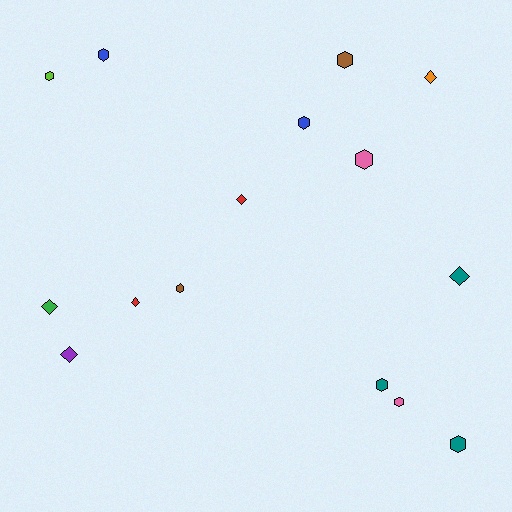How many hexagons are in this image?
There are 9 hexagons.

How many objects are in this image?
There are 15 objects.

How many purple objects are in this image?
There is 1 purple object.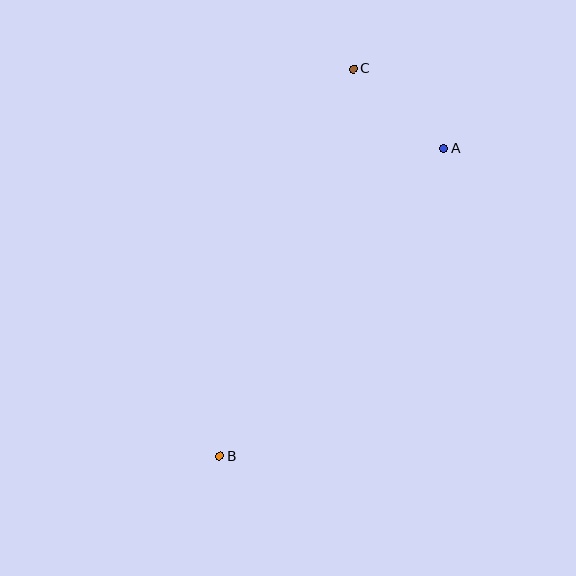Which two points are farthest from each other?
Points B and C are farthest from each other.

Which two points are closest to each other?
Points A and C are closest to each other.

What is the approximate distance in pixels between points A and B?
The distance between A and B is approximately 381 pixels.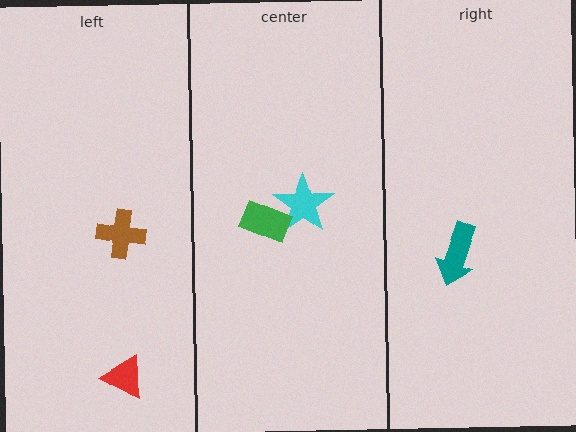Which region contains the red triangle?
The left region.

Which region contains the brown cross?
The left region.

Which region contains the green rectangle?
The center region.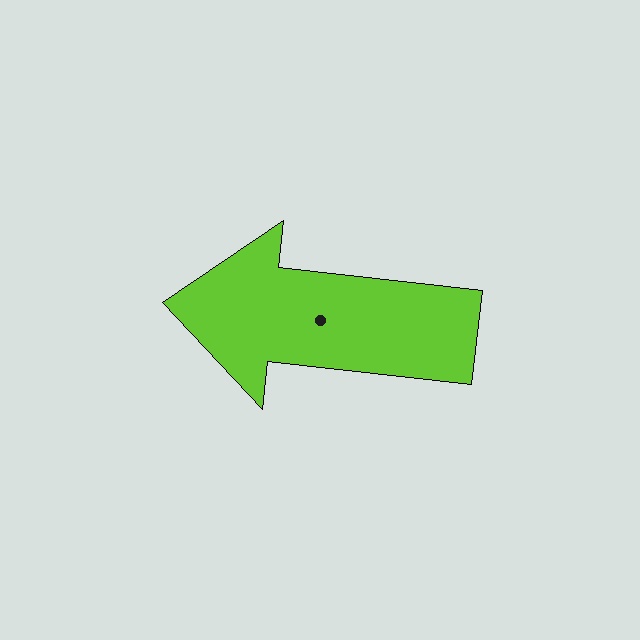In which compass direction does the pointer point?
West.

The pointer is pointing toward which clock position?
Roughly 9 o'clock.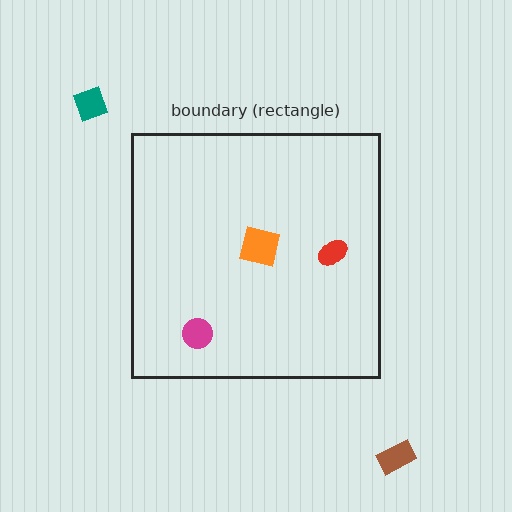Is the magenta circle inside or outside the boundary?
Inside.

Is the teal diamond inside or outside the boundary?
Outside.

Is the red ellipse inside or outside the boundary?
Inside.